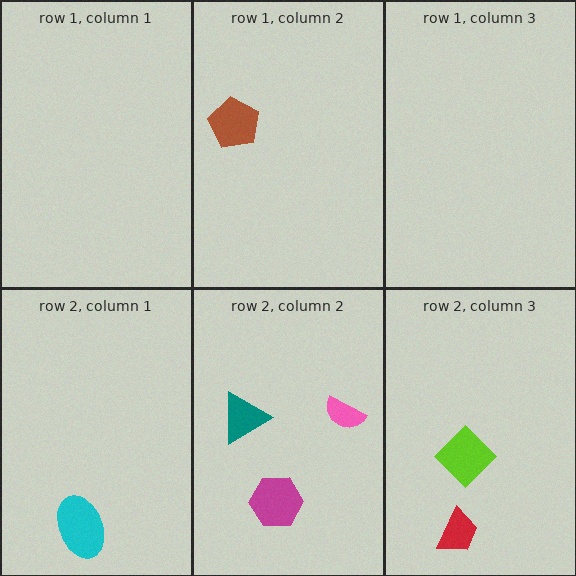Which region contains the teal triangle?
The row 2, column 2 region.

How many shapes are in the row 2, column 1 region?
1.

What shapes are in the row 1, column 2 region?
The brown pentagon.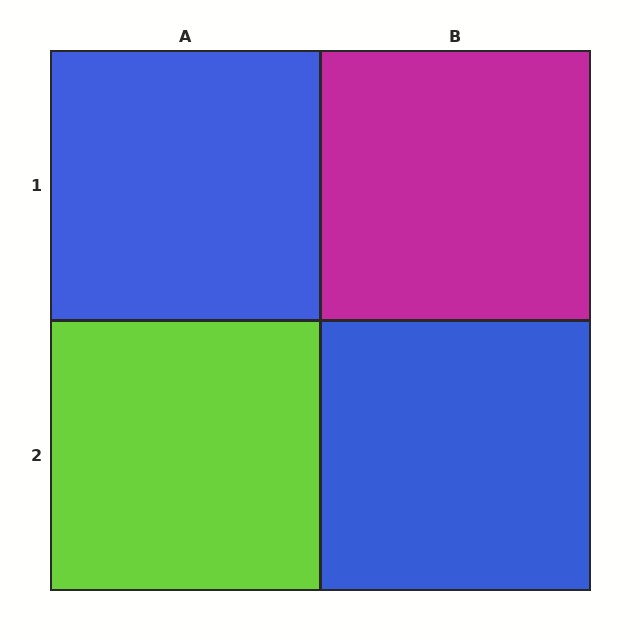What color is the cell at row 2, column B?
Blue.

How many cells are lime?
1 cell is lime.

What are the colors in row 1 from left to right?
Blue, magenta.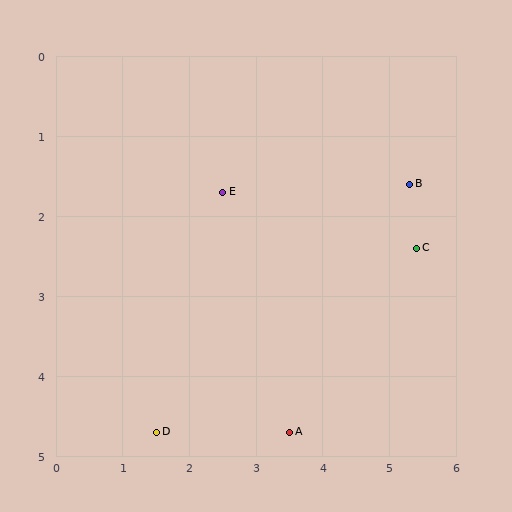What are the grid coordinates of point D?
Point D is at approximately (1.5, 4.7).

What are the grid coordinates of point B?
Point B is at approximately (5.3, 1.6).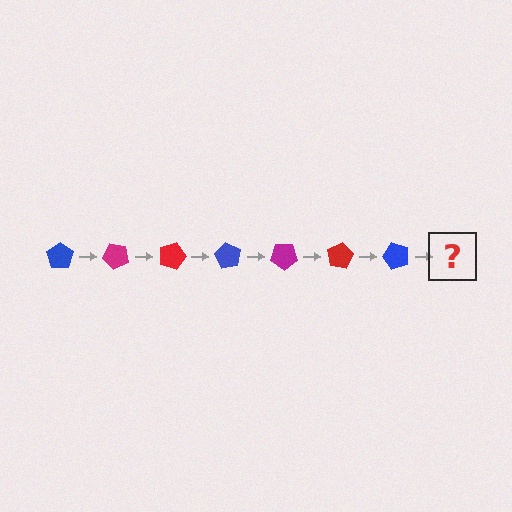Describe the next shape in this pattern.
It should be a magenta pentagon, rotated 315 degrees from the start.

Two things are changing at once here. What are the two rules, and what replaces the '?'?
The two rules are that it rotates 45 degrees each step and the color cycles through blue, magenta, and red. The '?' should be a magenta pentagon, rotated 315 degrees from the start.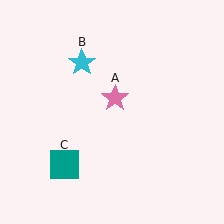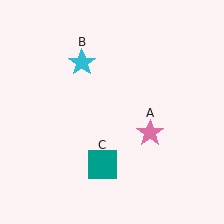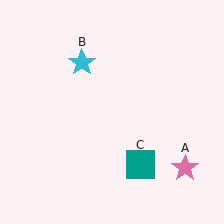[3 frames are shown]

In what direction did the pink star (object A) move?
The pink star (object A) moved down and to the right.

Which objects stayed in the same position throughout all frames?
Cyan star (object B) remained stationary.